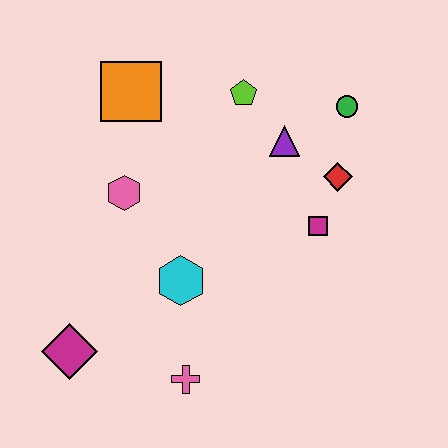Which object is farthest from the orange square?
The pink cross is farthest from the orange square.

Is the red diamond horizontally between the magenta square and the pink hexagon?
No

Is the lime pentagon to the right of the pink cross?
Yes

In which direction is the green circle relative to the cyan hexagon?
The green circle is above the cyan hexagon.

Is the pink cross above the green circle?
No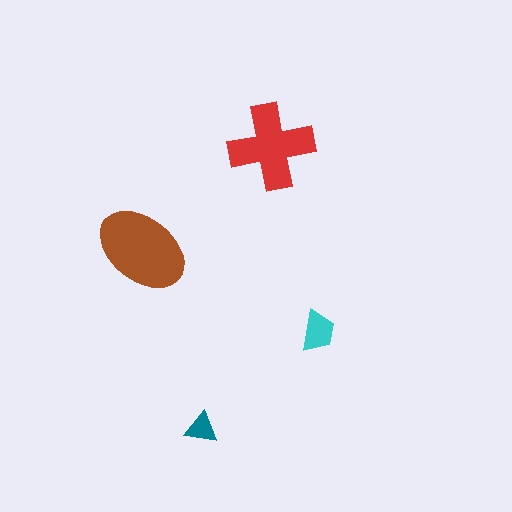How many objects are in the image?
There are 4 objects in the image.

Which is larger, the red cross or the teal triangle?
The red cross.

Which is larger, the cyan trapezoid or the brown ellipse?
The brown ellipse.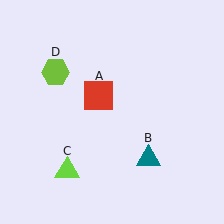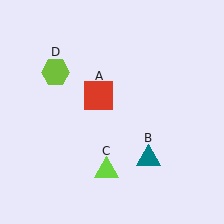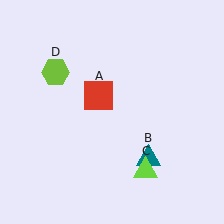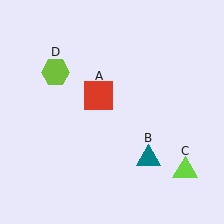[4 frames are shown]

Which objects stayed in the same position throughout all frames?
Red square (object A) and teal triangle (object B) and lime hexagon (object D) remained stationary.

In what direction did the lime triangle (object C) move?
The lime triangle (object C) moved right.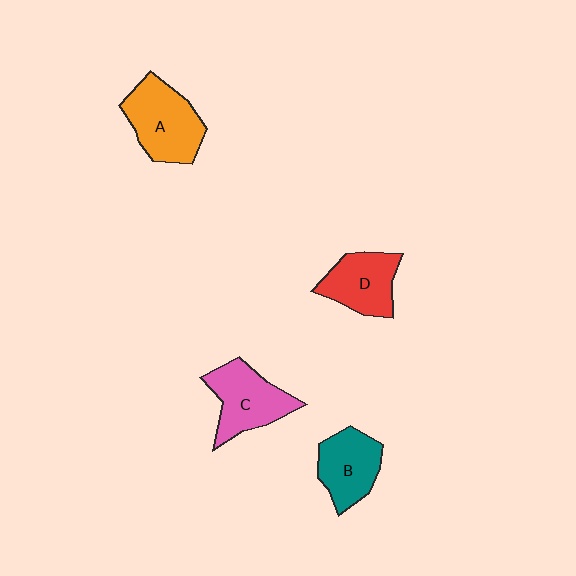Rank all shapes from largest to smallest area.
From largest to smallest: A (orange), C (pink), D (red), B (teal).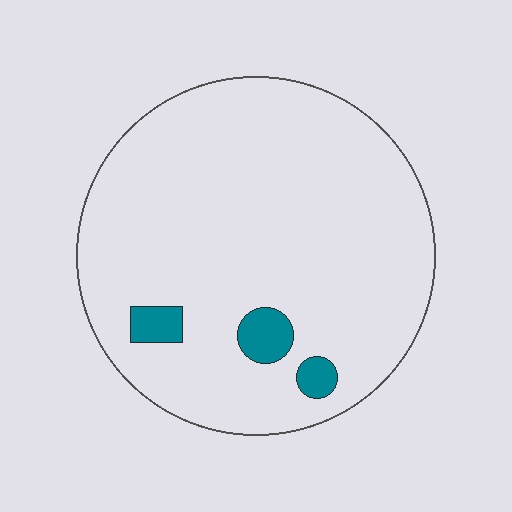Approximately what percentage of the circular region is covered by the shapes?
Approximately 5%.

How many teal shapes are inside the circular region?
3.